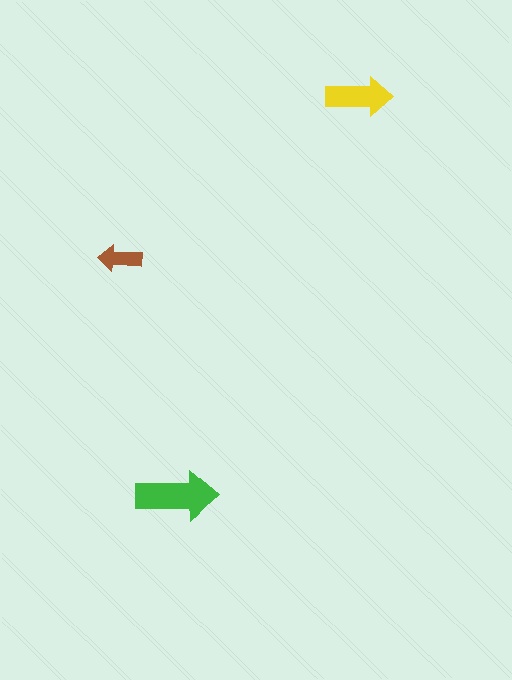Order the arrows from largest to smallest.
the green one, the yellow one, the brown one.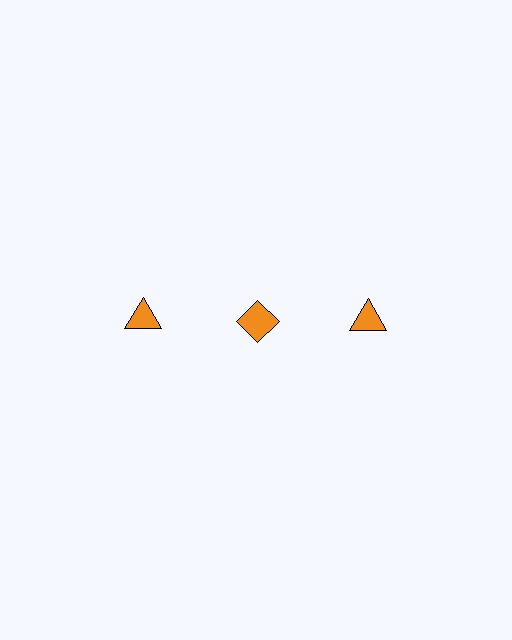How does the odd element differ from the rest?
It has a different shape: diamond instead of triangle.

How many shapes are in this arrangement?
There are 3 shapes arranged in a grid pattern.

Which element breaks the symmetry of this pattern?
The orange diamond in the top row, second from left column breaks the symmetry. All other shapes are orange triangles.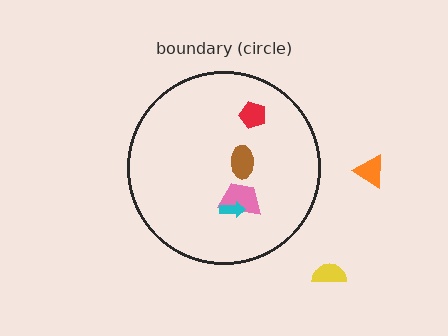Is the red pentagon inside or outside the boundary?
Inside.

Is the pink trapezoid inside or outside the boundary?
Inside.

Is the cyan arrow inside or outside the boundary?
Inside.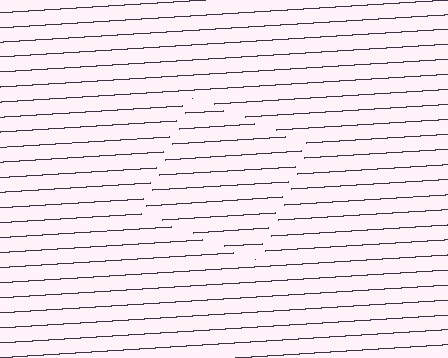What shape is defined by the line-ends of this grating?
An illusory square. The interior of the shape contains the same grating, shifted by half a period — the contour is defined by the phase discontinuity where line-ends from the inner and outer gratings abut.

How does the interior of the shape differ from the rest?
The interior of the shape contains the same grating, shifted by half a period — the contour is defined by the phase discontinuity where line-ends from the inner and outer gratings abut.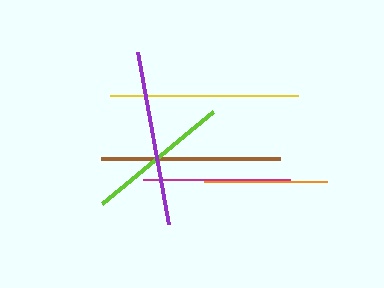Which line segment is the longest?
The yellow line is the longest at approximately 188 pixels.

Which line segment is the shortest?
The orange line is the shortest at approximately 123 pixels.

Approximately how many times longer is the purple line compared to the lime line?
The purple line is approximately 1.2 times the length of the lime line.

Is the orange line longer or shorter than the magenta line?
The magenta line is longer than the orange line.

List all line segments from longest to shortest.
From longest to shortest: yellow, brown, purple, magenta, lime, orange.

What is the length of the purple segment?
The purple segment is approximately 174 pixels long.